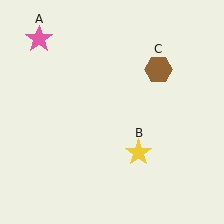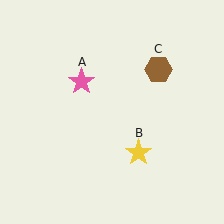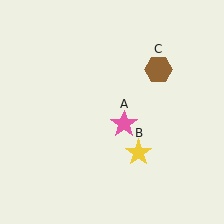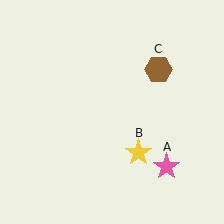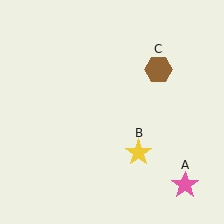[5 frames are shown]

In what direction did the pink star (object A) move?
The pink star (object A) moved down and to the right.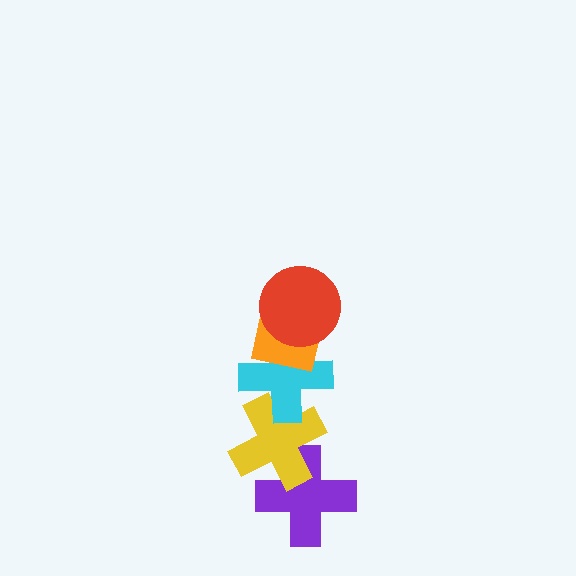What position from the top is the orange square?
The orange square is 2nd from the top.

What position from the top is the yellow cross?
The yellow cross is 4th from the top.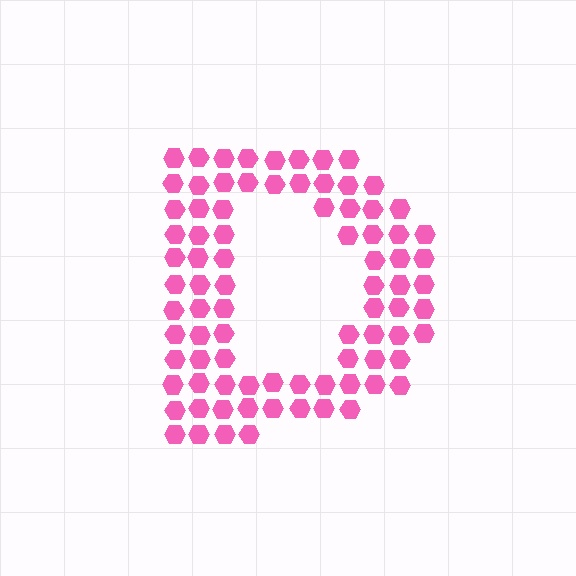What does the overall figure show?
The overall figure shows the letter D.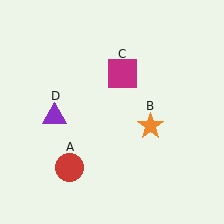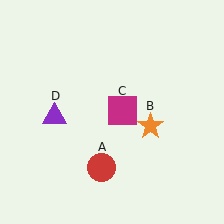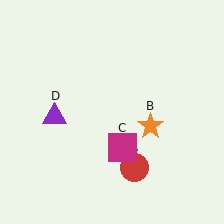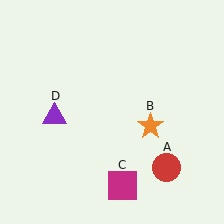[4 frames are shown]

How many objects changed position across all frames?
2 objects changed position: red circle (object A), magenta square (object C).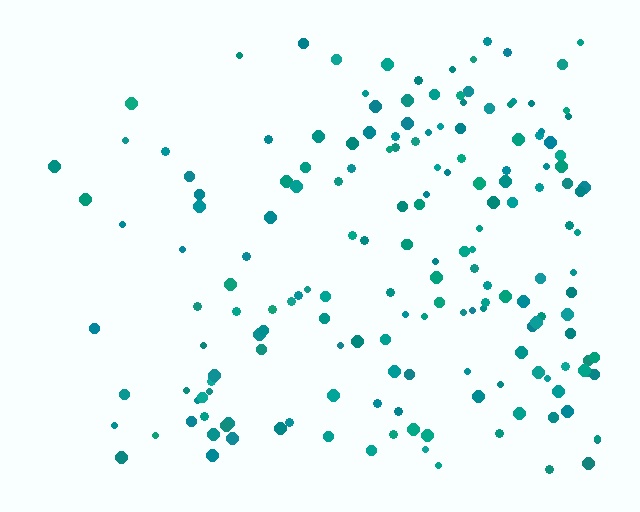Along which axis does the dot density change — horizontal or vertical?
Horizontal.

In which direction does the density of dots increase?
From left to right, with the right side densest.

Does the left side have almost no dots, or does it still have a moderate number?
Still a moderate number, just noticeably fewer than the right.